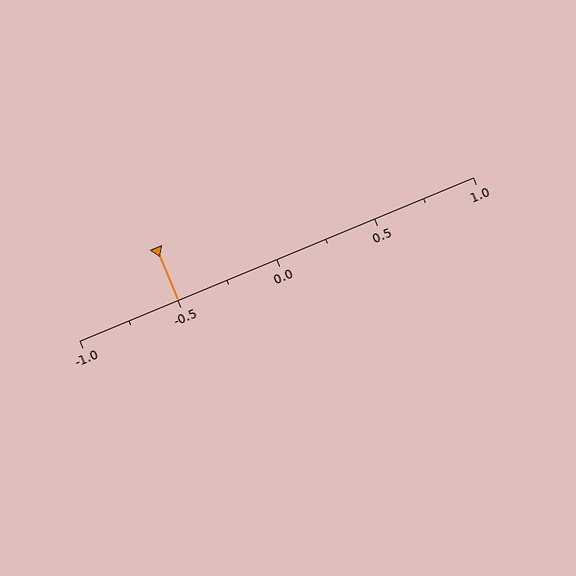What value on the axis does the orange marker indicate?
The marker indicates approximately -0.5.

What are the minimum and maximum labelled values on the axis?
The axis runs from -1.0 to 1.0.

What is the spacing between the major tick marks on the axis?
The major ticks are spaced 0.5 apart.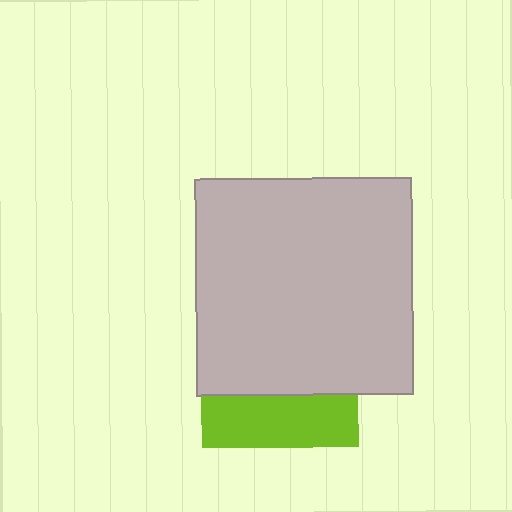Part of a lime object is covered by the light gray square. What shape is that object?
It is a square.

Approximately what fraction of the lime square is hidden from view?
Roughly 67% of the lime square is hidden behind the light gray square.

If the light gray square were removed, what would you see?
You would see the complete lime square.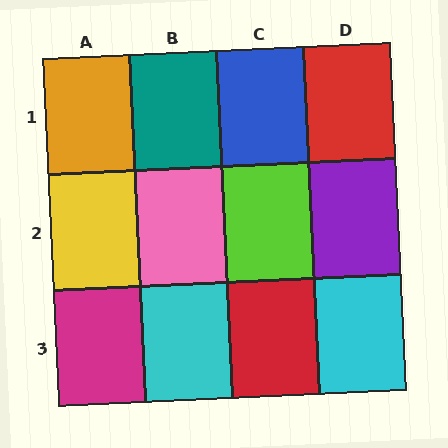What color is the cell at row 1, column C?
Blue.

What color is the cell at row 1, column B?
Teal.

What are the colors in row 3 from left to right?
Magenta, cyan, red, cyan.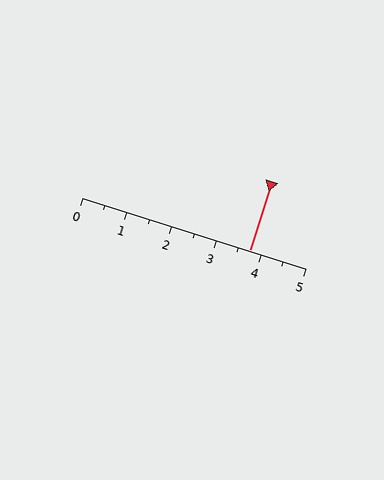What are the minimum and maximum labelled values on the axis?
The axis runs from 0 to 5.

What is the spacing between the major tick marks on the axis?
The major ticks are spaced 1 apart.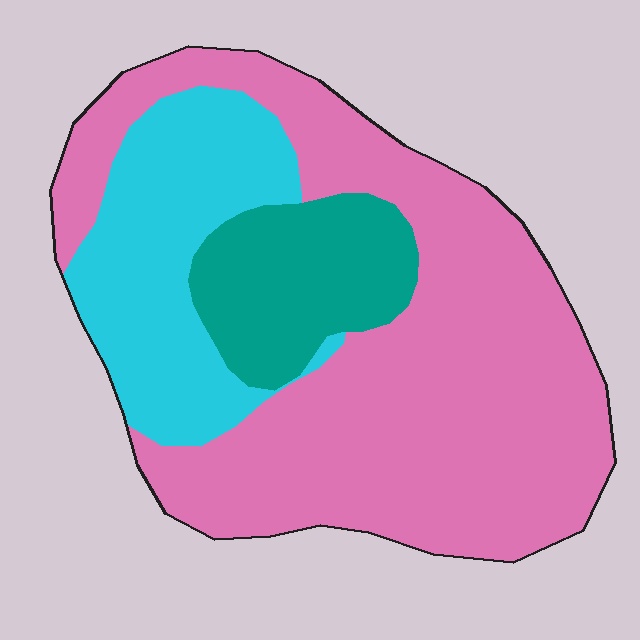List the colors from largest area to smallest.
From largest to smallest: pink, cyan, teal.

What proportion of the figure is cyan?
Cyan covers about 25% of the figure.